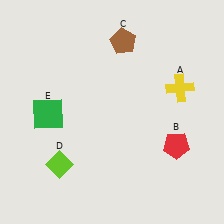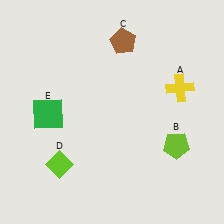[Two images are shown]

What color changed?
The pentagon (B) changed from red in Image 1 to lime in Image 2.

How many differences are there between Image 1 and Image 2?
There is 1 difference between the two images.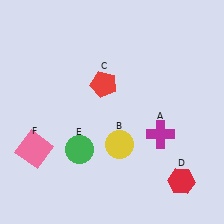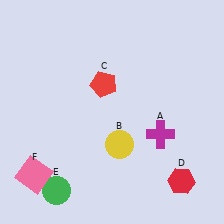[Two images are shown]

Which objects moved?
The objects that moved are: the green circle (E), the pink square (F).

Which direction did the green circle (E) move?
The green circle (E) moved down.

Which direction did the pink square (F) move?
The pink square (F) moved down.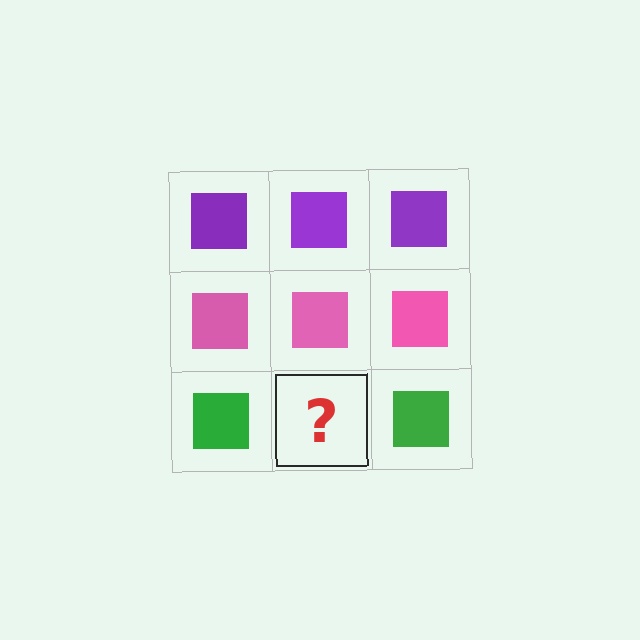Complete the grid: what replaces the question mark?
The question mark should be replaced with a green square.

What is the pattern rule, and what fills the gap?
The rule is that each row has a consistent color. The gap should be filled with a green square.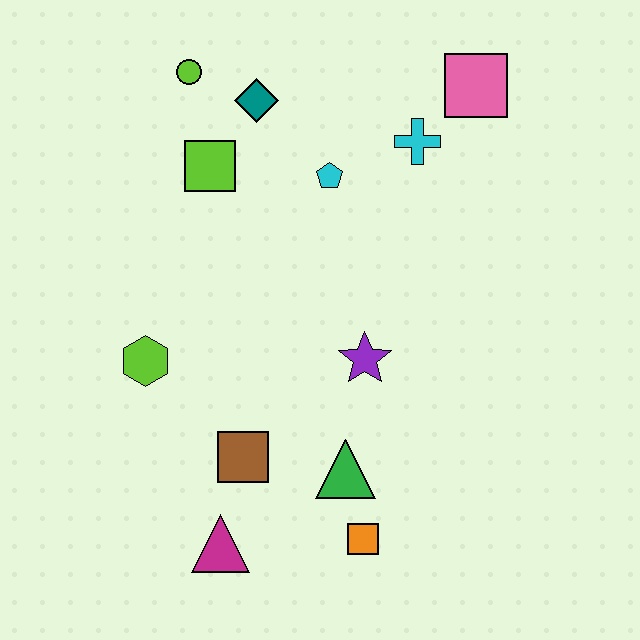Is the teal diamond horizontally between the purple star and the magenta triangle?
Yes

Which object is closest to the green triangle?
The orange square is closest to the green triangle.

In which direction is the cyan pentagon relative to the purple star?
The cyan pentagon is above the purple star.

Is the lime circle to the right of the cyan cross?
No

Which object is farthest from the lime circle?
The orange square is farthest from the lime circle.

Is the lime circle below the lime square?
No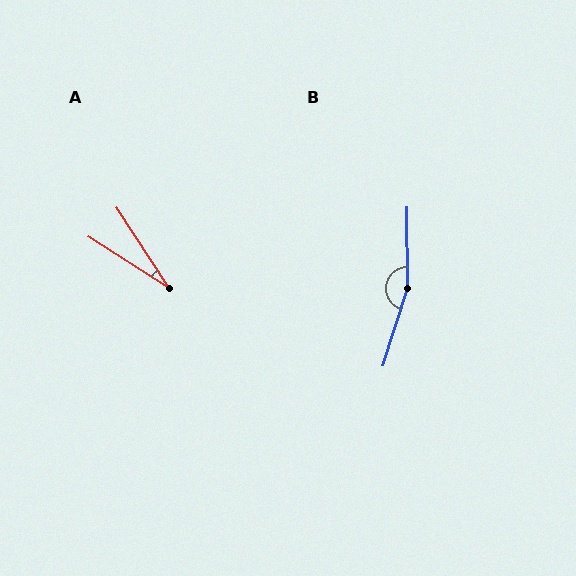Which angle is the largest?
B, at approximately 162 degrees.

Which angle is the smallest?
A, at approximately 24 degrees.